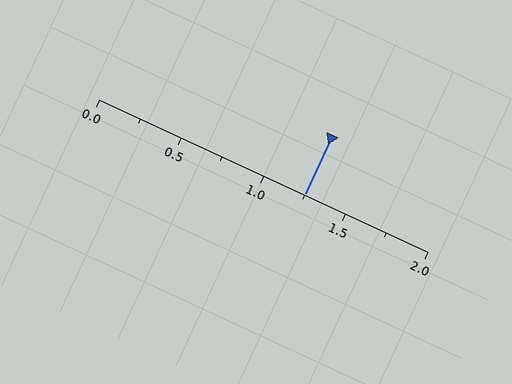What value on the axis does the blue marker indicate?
The marker indicates approximately 1.25.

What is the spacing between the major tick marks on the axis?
The major ticks are spaced 0.5 apart.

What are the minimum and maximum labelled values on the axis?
The axis runs from 0.0 to 2.0.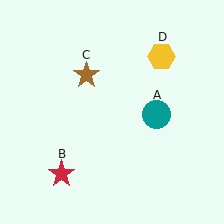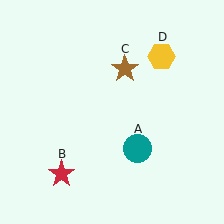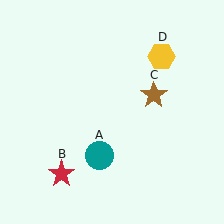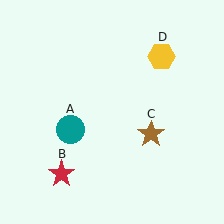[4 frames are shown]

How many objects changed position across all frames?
2 objects changed position: teal circle (object A), brown star (object C).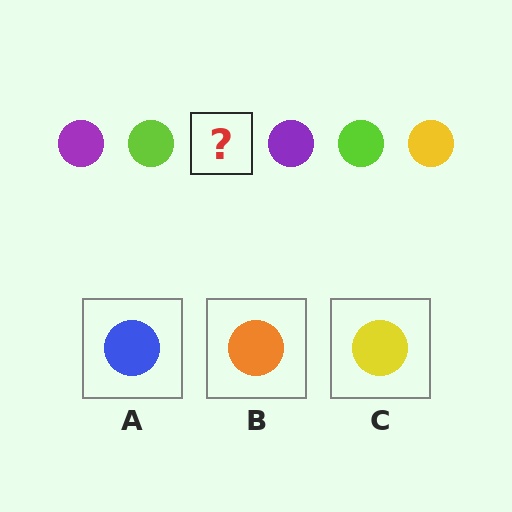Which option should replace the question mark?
Option C.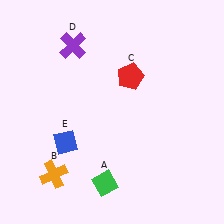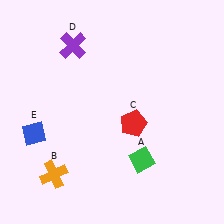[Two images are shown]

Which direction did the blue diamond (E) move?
The blue diamond (E) moved left.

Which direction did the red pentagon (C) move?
The red pentagon (C) moved down.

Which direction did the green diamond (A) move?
The green diamond (A) moved right.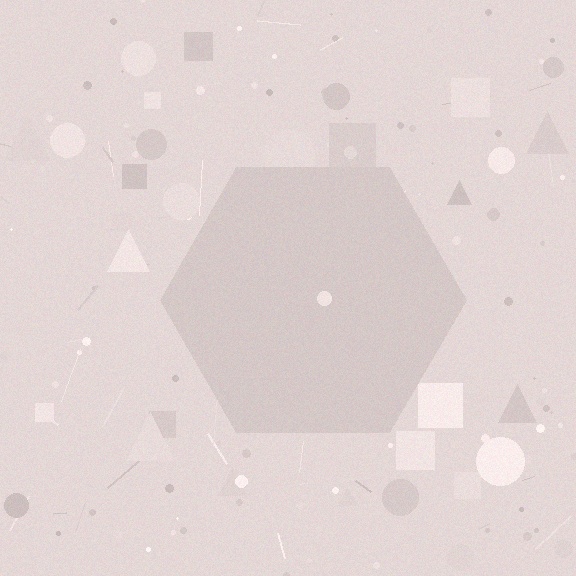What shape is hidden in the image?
A hexagon is hidden in the image.